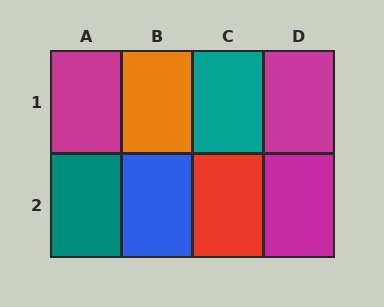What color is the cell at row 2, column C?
Red.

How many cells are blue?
1 cell is blue.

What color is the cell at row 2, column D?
Magenta.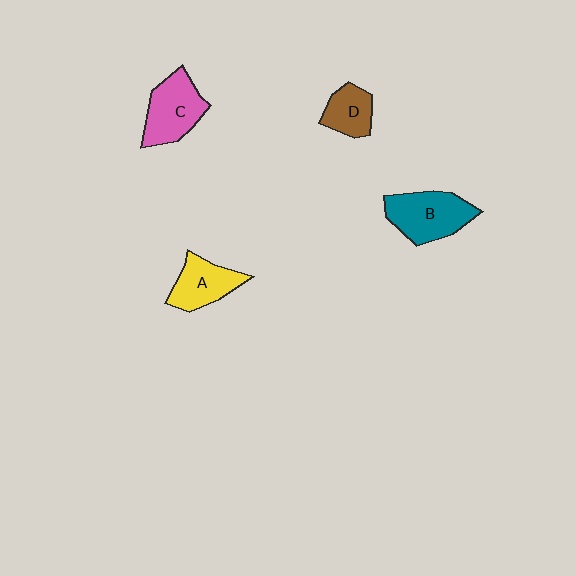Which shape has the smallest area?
Shape D (brown).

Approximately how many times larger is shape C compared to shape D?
Approximately 1.6 times.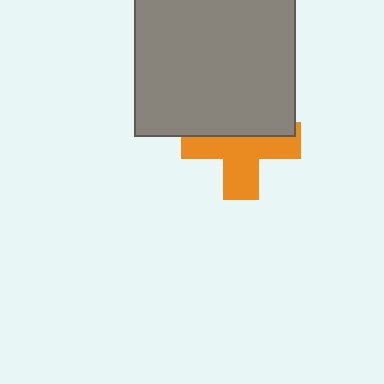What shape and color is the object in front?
The object in front is a gray square.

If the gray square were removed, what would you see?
You would see the complete orange cross.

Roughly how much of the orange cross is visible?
About half of it is visible (roughly 56%).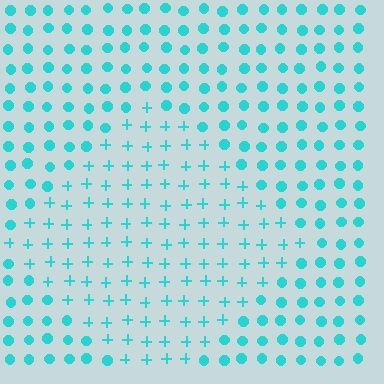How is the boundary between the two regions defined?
The boundary is defined by a change in element shape: plus signs inside vs. circles outside. All elements share the same color and spacing.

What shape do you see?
I see a diamond.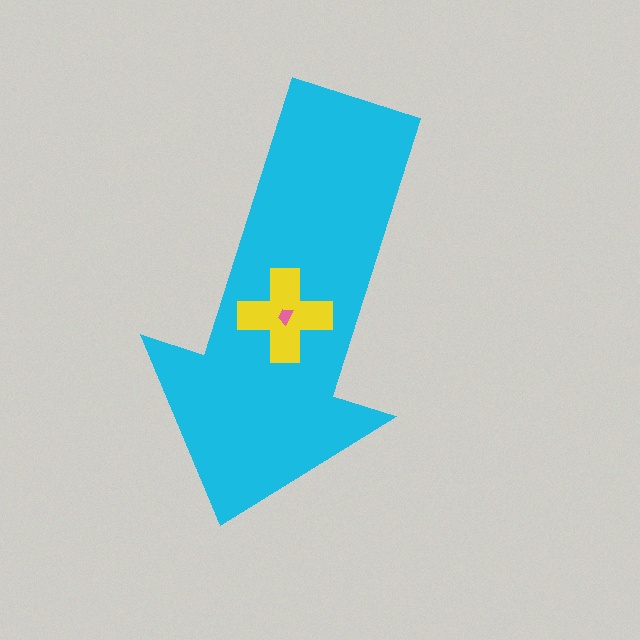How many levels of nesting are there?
3.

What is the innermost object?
The pink trapezoid.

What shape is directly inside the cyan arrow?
The yellow cross.